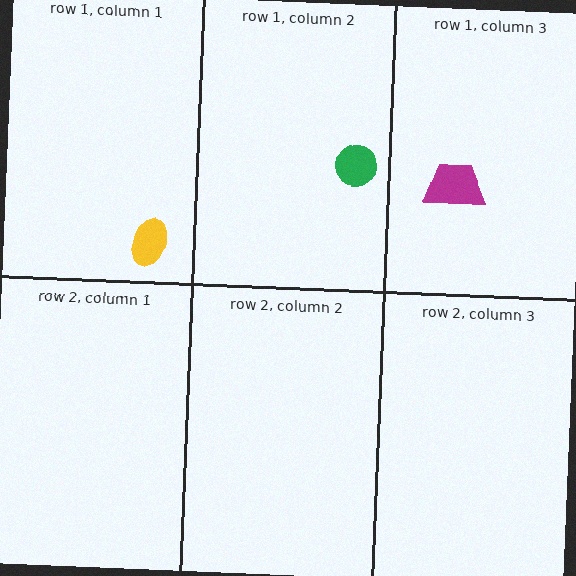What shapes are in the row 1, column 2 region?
The green circle.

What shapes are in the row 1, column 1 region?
The yellow ellipse.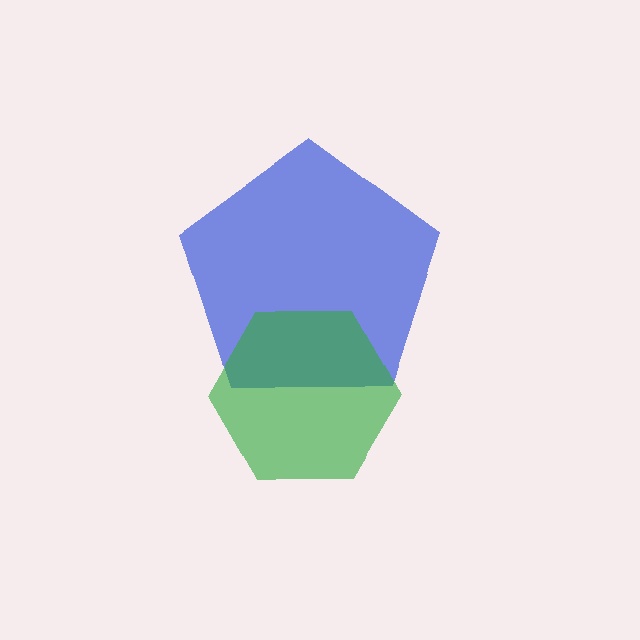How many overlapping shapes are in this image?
There are 2 overlapping shapes in the image.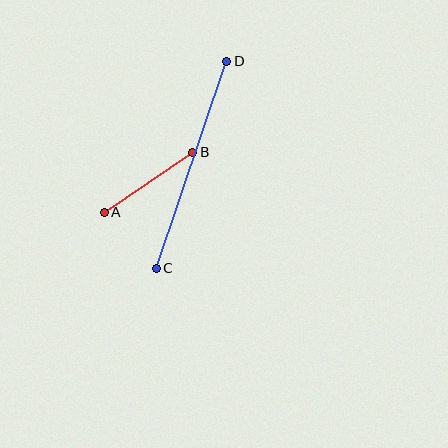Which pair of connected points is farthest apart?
Points C and D are farthest apart.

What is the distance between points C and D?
The distance is approximately 219 pixels.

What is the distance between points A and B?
The distance is approximately 107 pixels.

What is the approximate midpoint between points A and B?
The midpoint is at approximately (149, 182) pixels.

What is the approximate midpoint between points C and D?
The midpoint is at approximately (191, 165) pixels.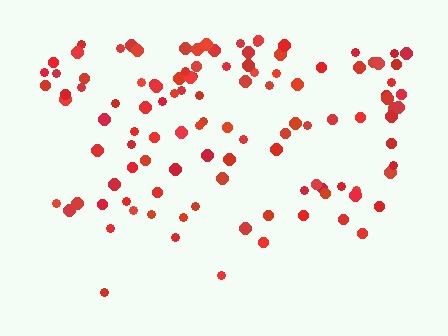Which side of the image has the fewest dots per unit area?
The bottom.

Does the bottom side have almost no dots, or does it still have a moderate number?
Still a moderate number, just noticeably fewer than the top.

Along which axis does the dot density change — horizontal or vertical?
Vertical.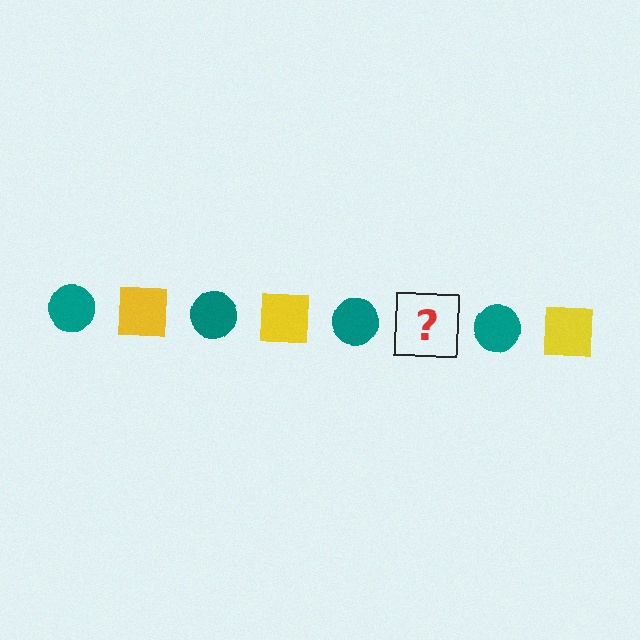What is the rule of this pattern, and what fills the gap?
The rule is that the pattern alternates between teal circle and yellow square. The gap should be filled with a yellow square.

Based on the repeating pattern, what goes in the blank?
The blank should be a yellow square.